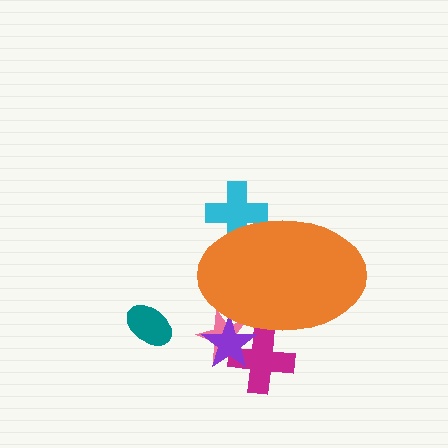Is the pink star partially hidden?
Yes, the pink star is partially hidden behind the orange ellipse.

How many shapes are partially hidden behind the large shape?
4 shapes are partially hidden.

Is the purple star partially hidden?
Yes, the purple star is partially hidden behind the orange ellipse.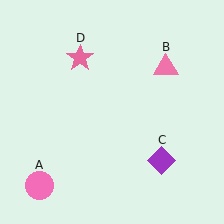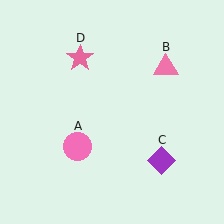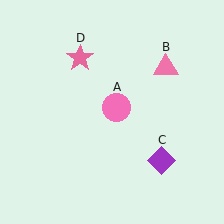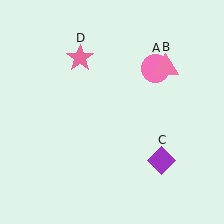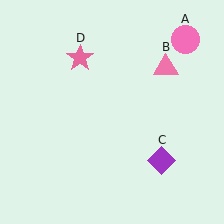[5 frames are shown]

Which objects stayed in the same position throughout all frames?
Pink triangle (object B) and purple diamond (object C) and pink star (object D) remained stationary.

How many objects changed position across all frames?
1 object changed position: pink circle (object A).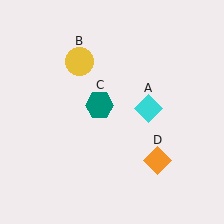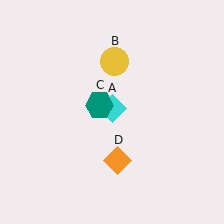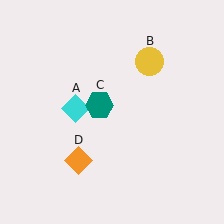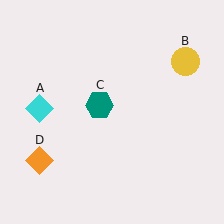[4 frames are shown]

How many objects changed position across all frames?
3 objects changed position: cyan diamond (object A), yellow circle (object B), orange diamond (object D).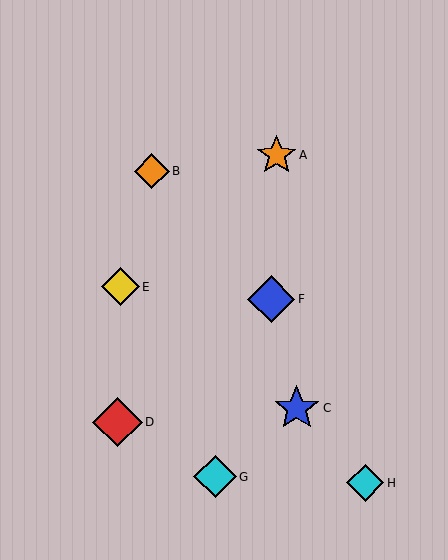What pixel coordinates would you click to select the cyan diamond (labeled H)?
Click at (365, 483) to select the cyan diamond H.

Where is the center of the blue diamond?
The center of the blue diamond is at (271, 299).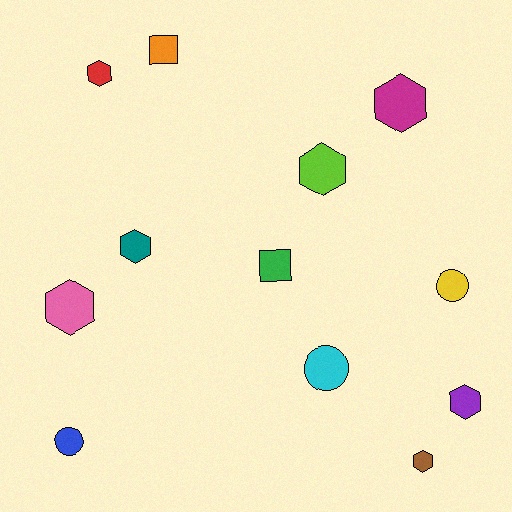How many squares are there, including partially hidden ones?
There are 2 squares.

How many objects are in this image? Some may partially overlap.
There are 12 objects.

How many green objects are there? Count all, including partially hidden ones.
There is 1 green object.